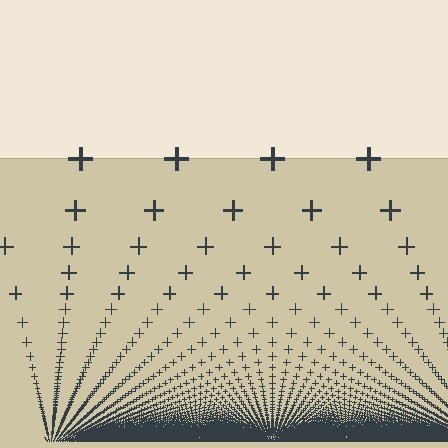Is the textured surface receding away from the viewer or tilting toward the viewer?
The surface appears to tilt toward the viewer. Texture elements get larger and sparser toward the top.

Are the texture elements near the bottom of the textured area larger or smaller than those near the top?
Smaller. The gradient is inverted — elements near the bottom are smaller and denser.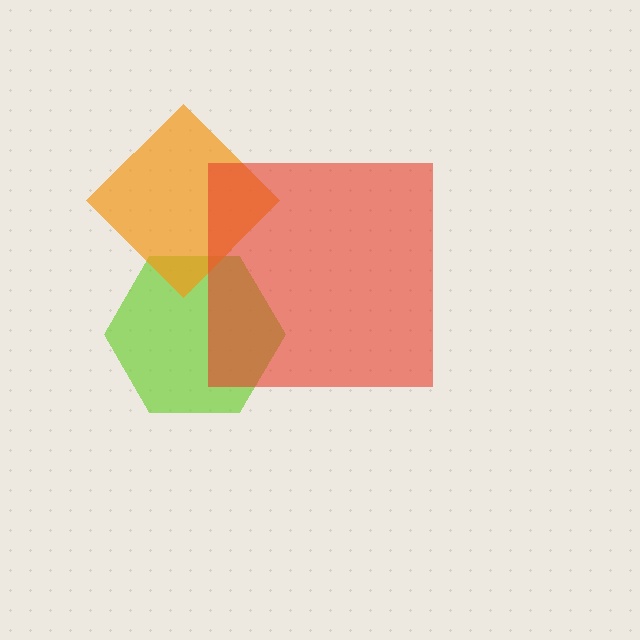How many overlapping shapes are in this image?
There are 3 overlapping shapes in the image.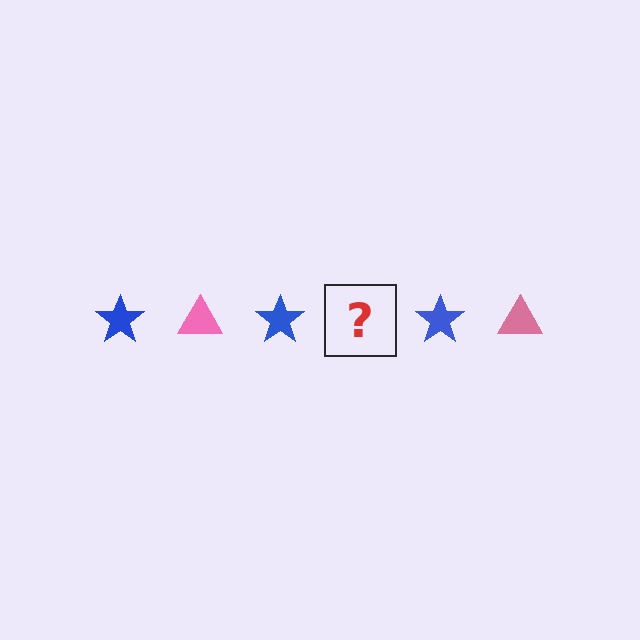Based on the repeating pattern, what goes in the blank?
The blank should be a pink triangle.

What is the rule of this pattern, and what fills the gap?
The rule is that the pattern alternates between blue star and pink triangle. The gap should be filled with a pink triangle.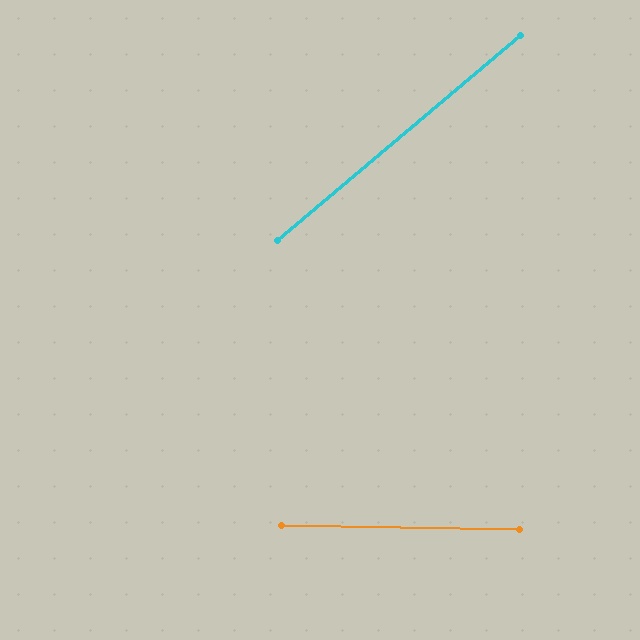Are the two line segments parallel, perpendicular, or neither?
Neither parallel nor perpendicular — they differ by about 41°.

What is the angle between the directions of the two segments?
Approximately 41 degrees.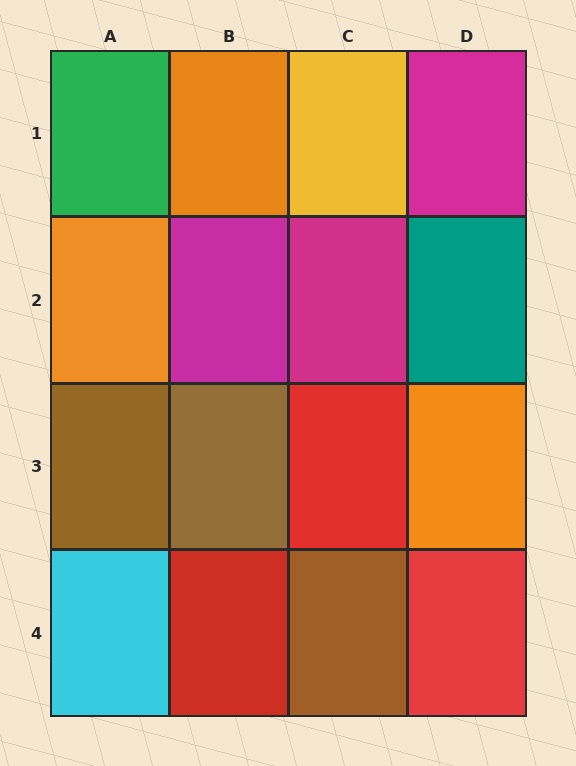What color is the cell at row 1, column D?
Magenta.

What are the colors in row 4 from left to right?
Cyan, red, brown, red.